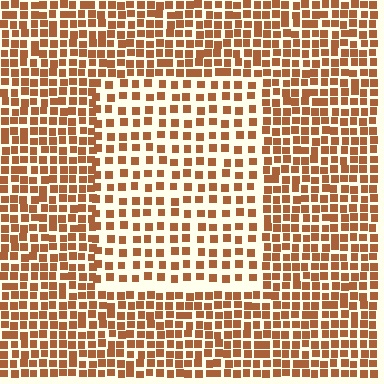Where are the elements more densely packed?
The elements are more densely packed outside the rectangle boundary.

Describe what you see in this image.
The image contains small brown elements arranged at two different densities. A rectangle-shaped region is visible where the elements are less densely packed than the surrounding area.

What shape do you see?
I see a rectangle.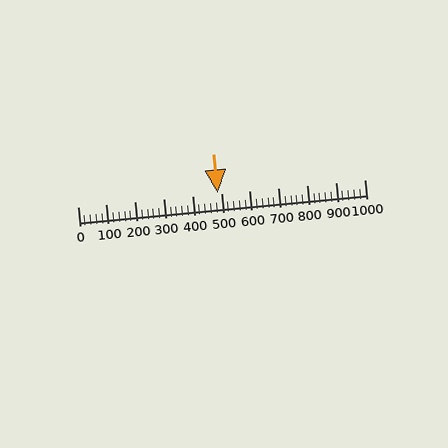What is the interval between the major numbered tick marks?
The major tick marks are spaced 100 units apart.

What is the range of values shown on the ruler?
The ruler shows values from 0 to 1000.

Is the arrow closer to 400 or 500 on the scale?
The arrow is closer to 500.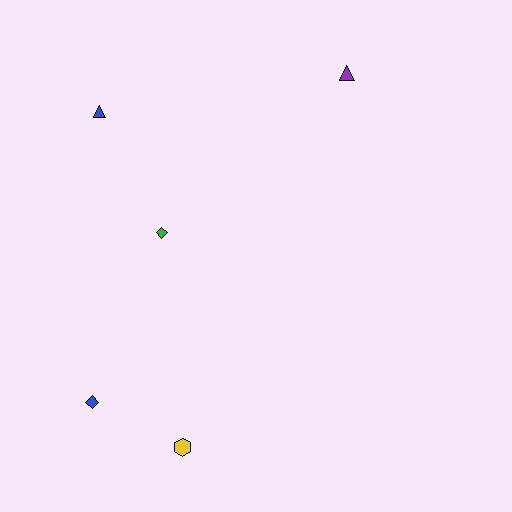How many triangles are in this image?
There are 2 triangles.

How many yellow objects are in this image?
There is 1 yellow object.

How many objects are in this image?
There are 5 objects.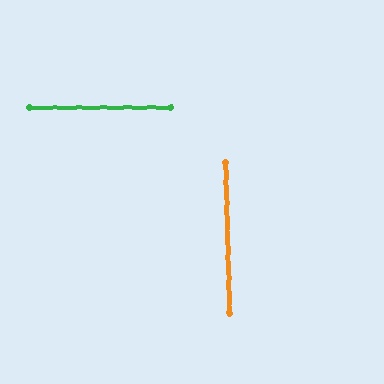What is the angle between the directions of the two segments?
Approximately 89 degrees.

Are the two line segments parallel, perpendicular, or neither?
Perpendicular — they meet at approximately 89°.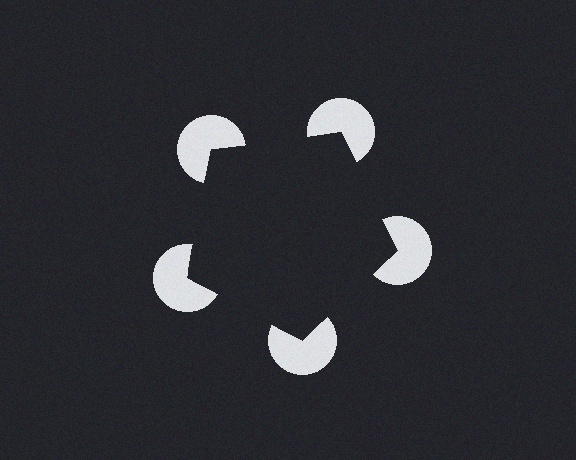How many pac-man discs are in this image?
There are 5 — one at each vertex of the illusory pentagon.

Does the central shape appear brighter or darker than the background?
It typically appears slightly darker than the background, even though no actual brightness change is drawn.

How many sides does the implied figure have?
5 sides.